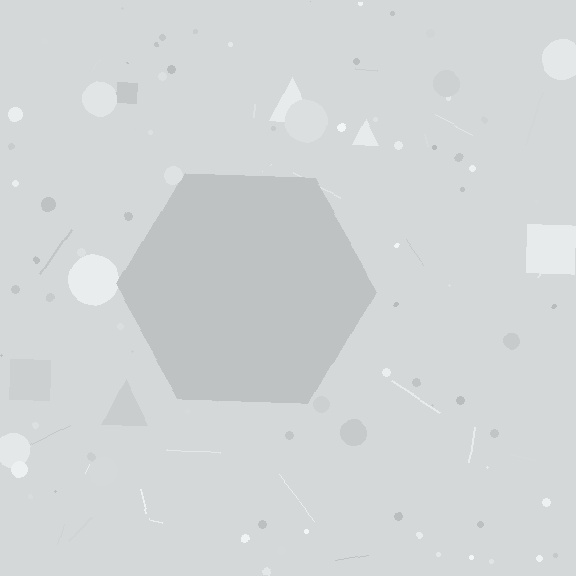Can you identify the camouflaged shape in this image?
The camouflaged shape is a hexagon.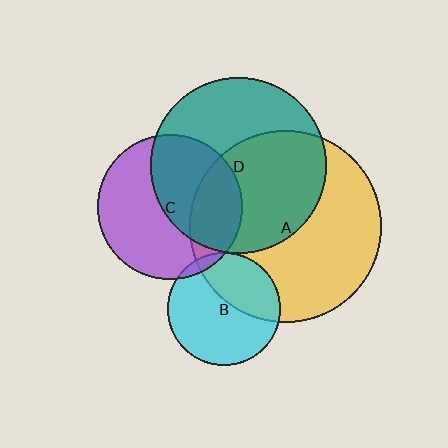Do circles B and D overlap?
Yes.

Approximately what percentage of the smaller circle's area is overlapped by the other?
Approximately 5%.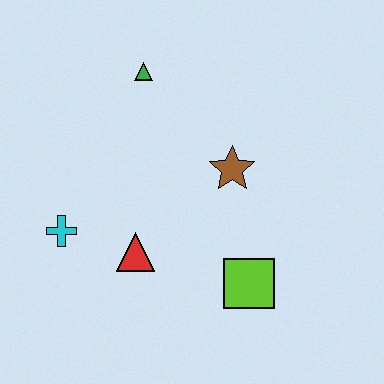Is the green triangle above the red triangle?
Yes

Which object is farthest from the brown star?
The cyan cross is farthest from the brown star.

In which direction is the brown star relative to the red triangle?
The brown star is to the right of the red triangle.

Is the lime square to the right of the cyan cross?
Yes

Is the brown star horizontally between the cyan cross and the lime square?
Yes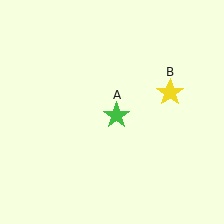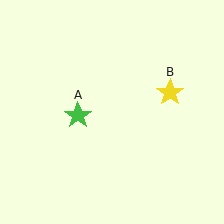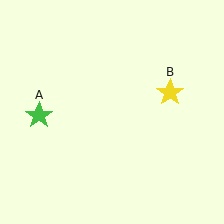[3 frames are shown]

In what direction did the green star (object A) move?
The green star (object A) moved left.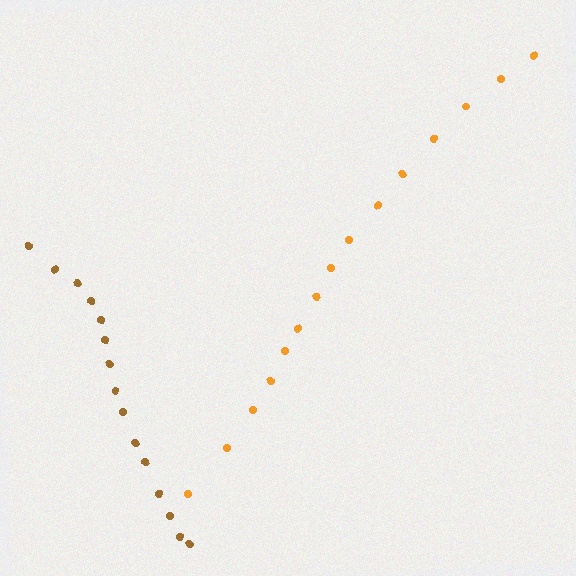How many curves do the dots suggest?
There are 2 distinct paths.